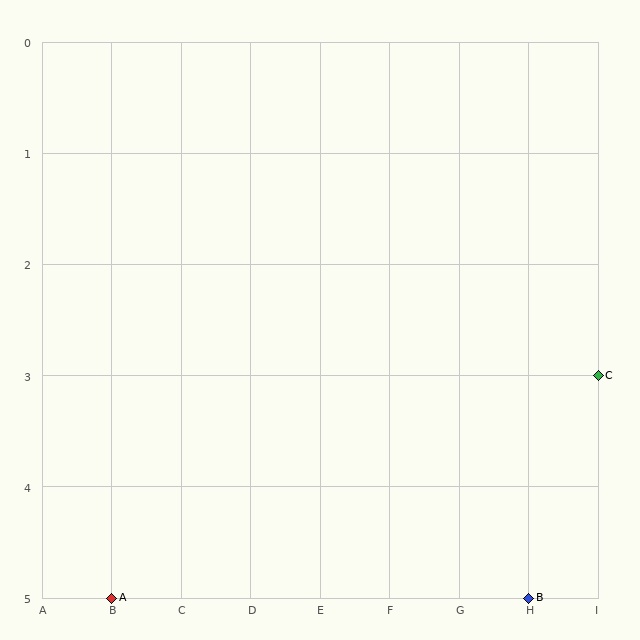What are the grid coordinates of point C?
Point C is at grid coordinates (I, 3).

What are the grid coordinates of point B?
Point B is at grid coordinates (H, 5).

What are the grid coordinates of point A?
Point A is at grid coordinates (B, 5).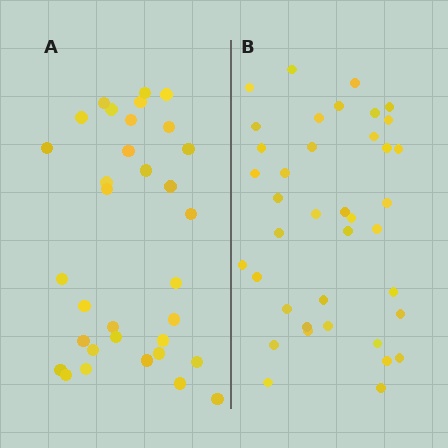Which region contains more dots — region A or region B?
Region B (the right region) has more dots.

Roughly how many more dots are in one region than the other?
Region B has about 6 more dots than region A.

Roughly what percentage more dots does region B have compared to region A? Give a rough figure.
About 20% more.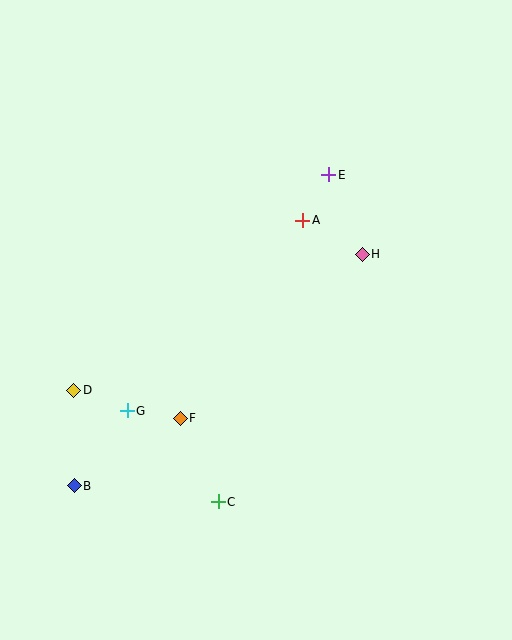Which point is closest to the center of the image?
Point A at (303, 221) is closest to the center.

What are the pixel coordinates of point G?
Point G is at (127, 411).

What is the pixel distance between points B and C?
The distance between B and C is 145 pixels.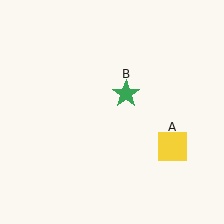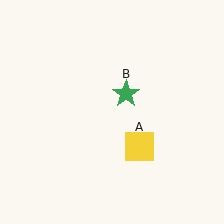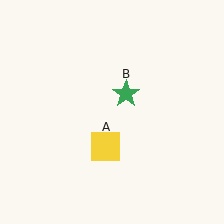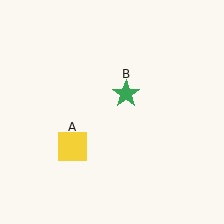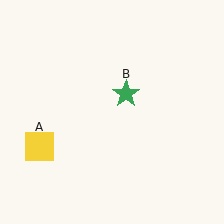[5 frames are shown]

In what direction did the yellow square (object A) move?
The yellow square (object A) moved left.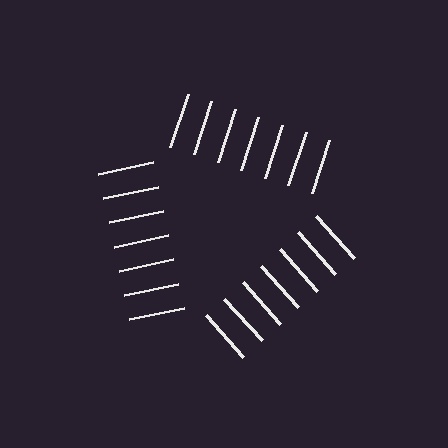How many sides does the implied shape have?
3 sides — the line-ends trace a triangle.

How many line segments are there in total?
21 — 7 along each of the 3 edges.